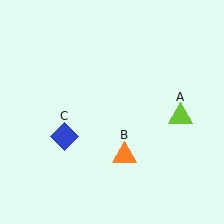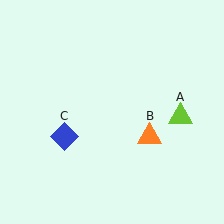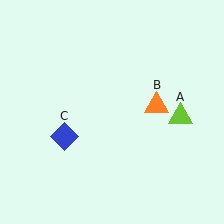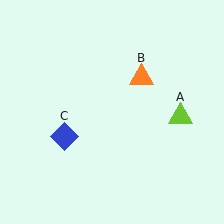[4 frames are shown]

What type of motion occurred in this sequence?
The orange triangle (object B) rotated counterclockwise around the center of the scene.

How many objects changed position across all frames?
1 object changed position: orange triangle (object B).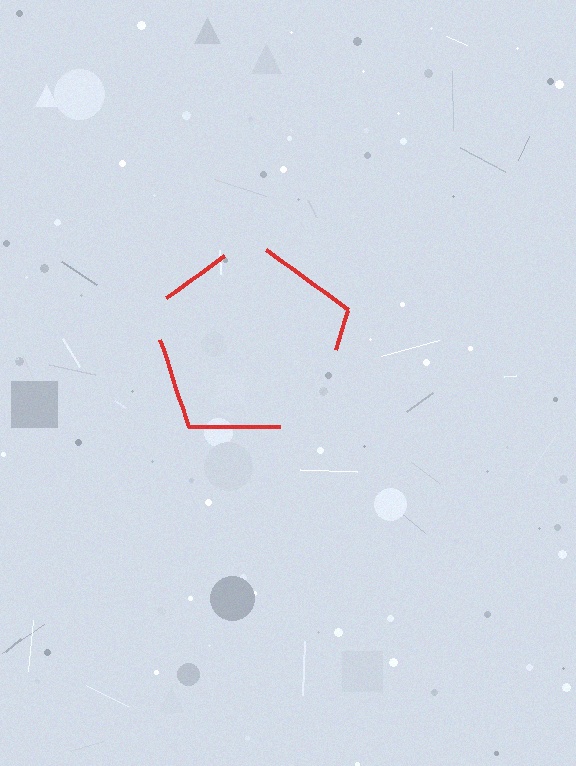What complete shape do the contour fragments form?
The contour fragments form a pentagon.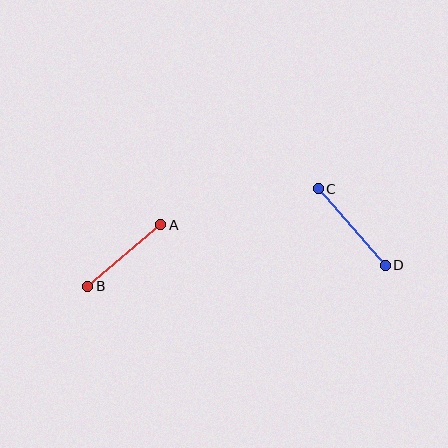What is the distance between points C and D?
The distance is approximately 102 pixels.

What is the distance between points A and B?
The distance is approximately 95 pixels.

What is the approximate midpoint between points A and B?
The midpoint is at approximately (124, 255) pixels.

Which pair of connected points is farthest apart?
Points C and D are farthest apart.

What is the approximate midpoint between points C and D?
The midpoint is at approximately (352, 227) pixels.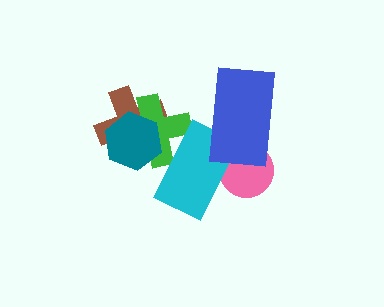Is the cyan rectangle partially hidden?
Yes, it is partially covered by another shape.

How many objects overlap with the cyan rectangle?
3 objects overlap with the cyan rectangle.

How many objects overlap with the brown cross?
2 objects overlap with the brown cross.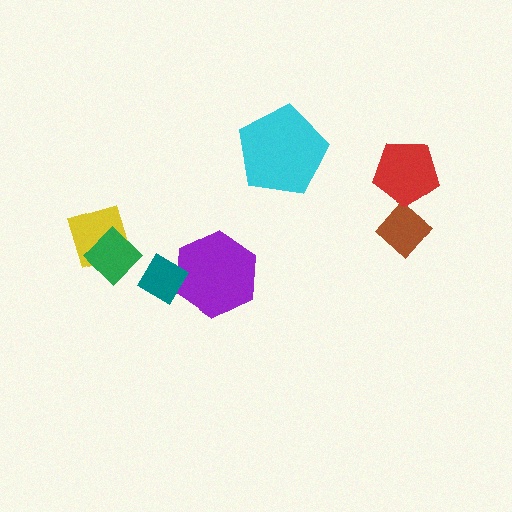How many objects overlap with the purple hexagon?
1 object overlaps with the purple hexagon.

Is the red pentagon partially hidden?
No, no other shape covers it.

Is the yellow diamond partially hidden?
Yes, it is partially covered by another shape.